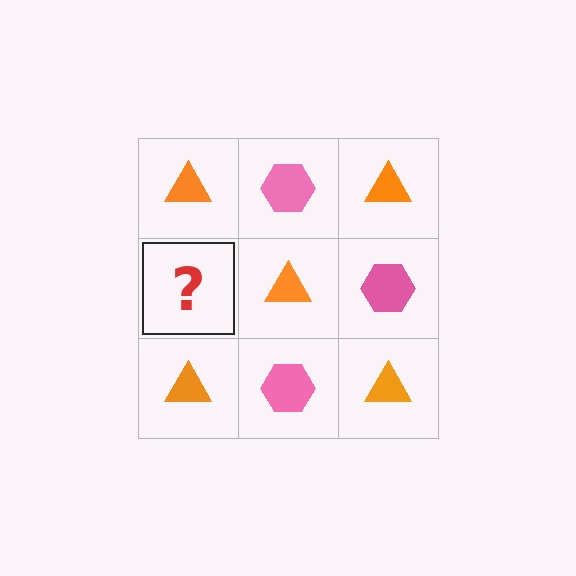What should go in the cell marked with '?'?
The missing cell should contain a pink hexagon.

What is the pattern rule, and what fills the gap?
The rule is that it alternates orange triangle and pink hexagon in a checkerboard pattern. The gap should be filled with a pink hexagon.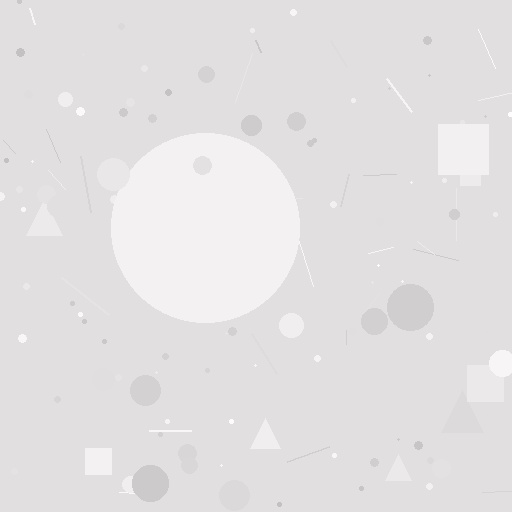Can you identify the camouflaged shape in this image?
The camouflaged shape is a circle.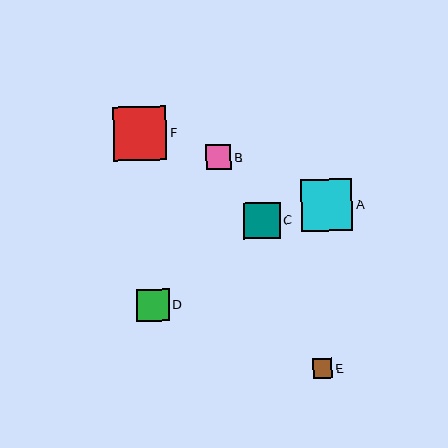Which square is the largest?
Square F is the largest with a size of approximately 53 pixels.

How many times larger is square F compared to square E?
Square F is approximately 2.7 times the size of square E.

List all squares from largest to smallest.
From largest to smallest: F, A, C, D, B, E.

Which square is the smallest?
Square E is the smallest with a size of approximately 20 pixels.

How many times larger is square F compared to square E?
Square F is approximately 2.7 times the size of square E.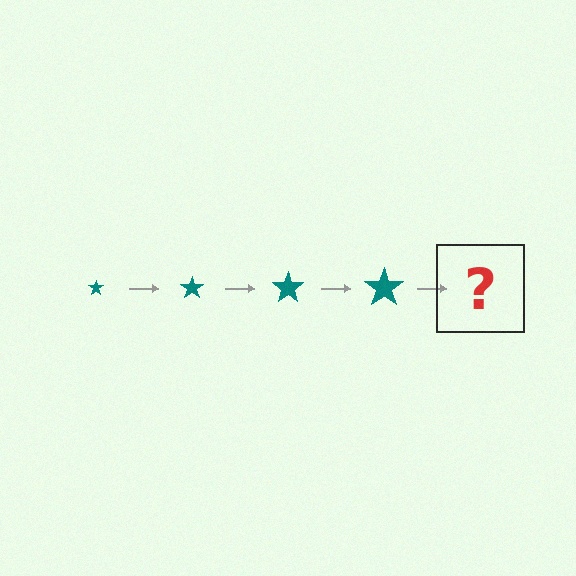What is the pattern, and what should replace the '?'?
The pattern is that the star gets progressively larger each step. The '?' should be a teal star, larger than the previous one.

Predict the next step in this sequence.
The next step is a teal star, larger than the previous one.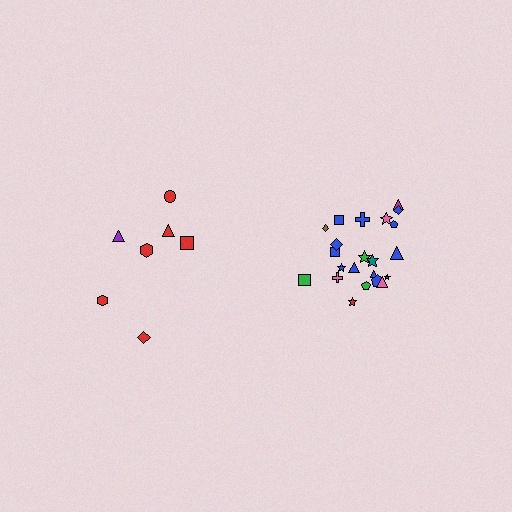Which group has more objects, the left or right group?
The right group.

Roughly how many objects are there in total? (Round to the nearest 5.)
Roughly 30 objects in total.